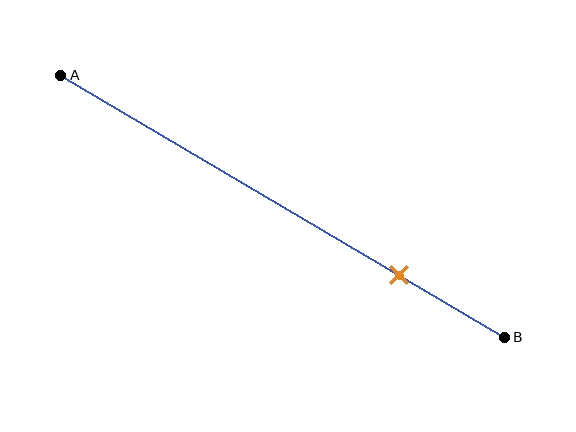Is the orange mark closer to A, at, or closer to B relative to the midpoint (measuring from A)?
The orange mark is closer to point B than the midpoint of segment AB.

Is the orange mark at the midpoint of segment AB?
No, the mark is at about 75% from A, not at the 50% midpoint.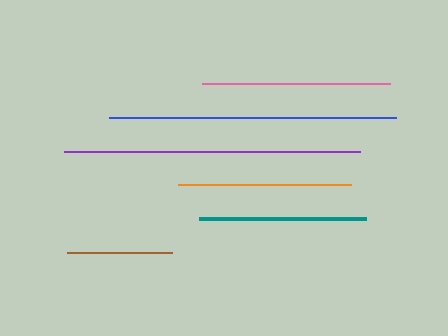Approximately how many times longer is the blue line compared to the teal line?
The blue line is approximately 1.7 times the length of the teal line.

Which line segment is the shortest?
The brown line is the shortest at approximately 105 pixels.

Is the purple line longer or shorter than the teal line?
The purple line is longer than the teal line.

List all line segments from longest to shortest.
From longest to shortest: purple, blue, pink, orange, teal, brown.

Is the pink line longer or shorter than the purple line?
The purple line is longer than the pink line.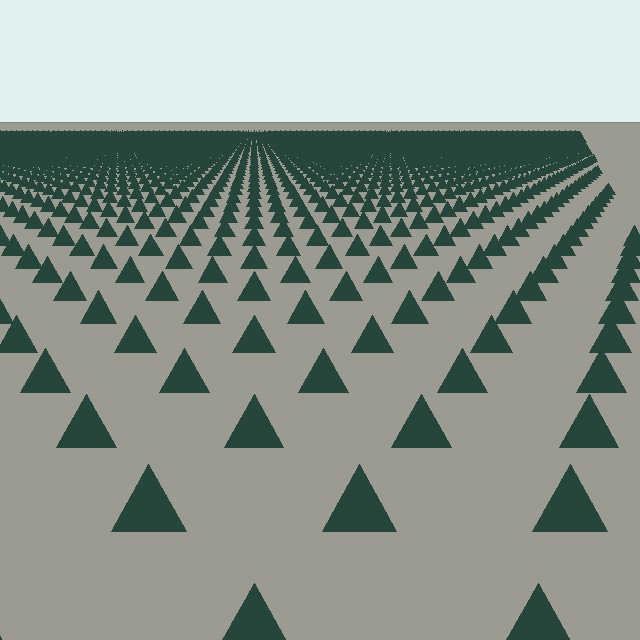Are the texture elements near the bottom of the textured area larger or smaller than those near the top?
Larger. Near the bottom, elements are closer to the viewer and appear at a bigger on-screen size.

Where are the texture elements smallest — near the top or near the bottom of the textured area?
Near the top.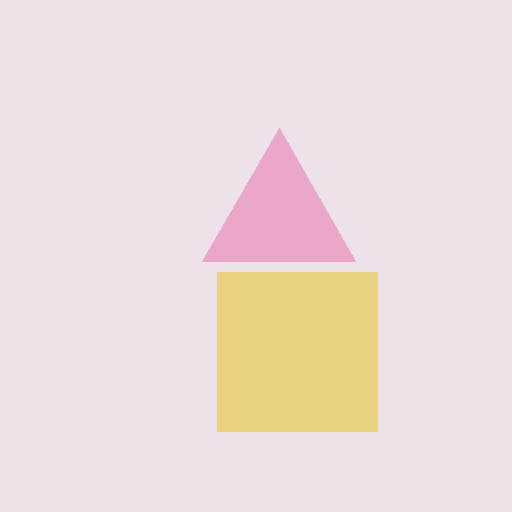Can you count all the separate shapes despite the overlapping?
Yes, there are 2 separate shapes.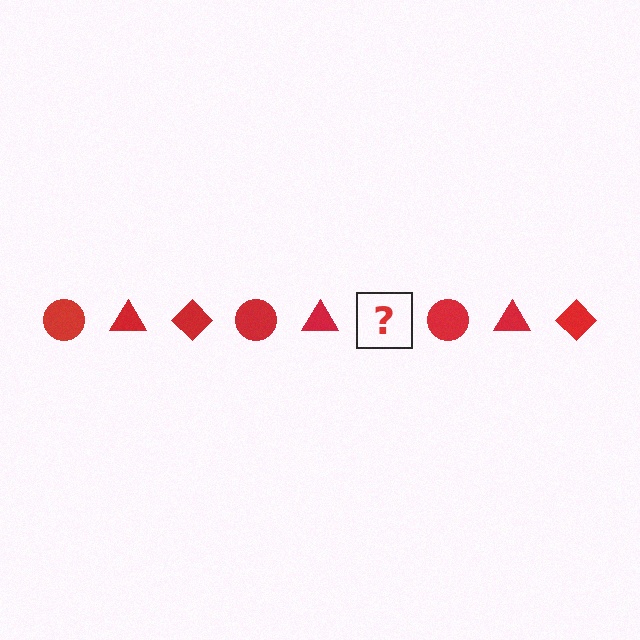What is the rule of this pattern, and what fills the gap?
The rule is that the pattern cycles through circle, triangle, diamond shapes in red. The gap should be filled with a red diamond.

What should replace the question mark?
The question mark should be replaced with a red diamond.